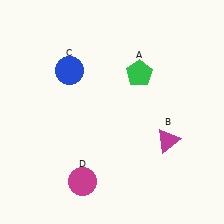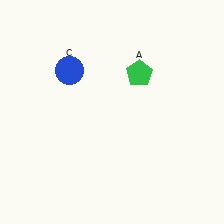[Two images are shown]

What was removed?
The magenta triangle (B), the magenta circle (D) were removed in Image 2.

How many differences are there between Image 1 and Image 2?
There are 2 differences between the two images.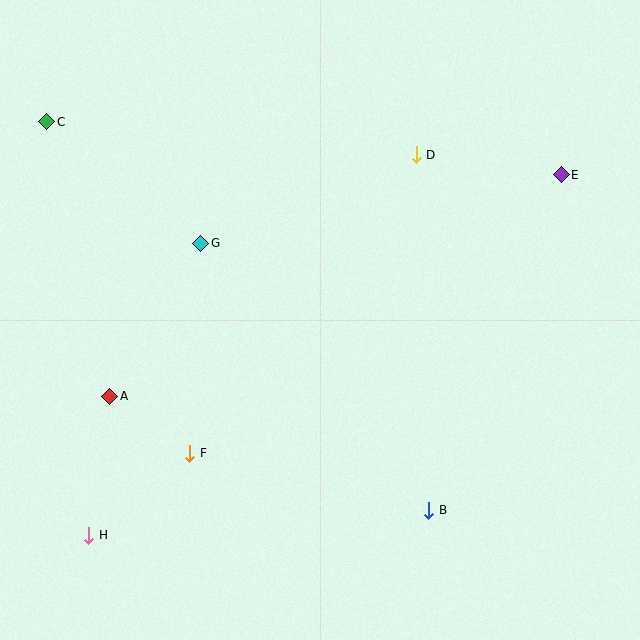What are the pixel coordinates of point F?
Point F is at (190, 453).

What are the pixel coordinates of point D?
Point D is at (416, 155).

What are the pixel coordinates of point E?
Point E is at (561, 175).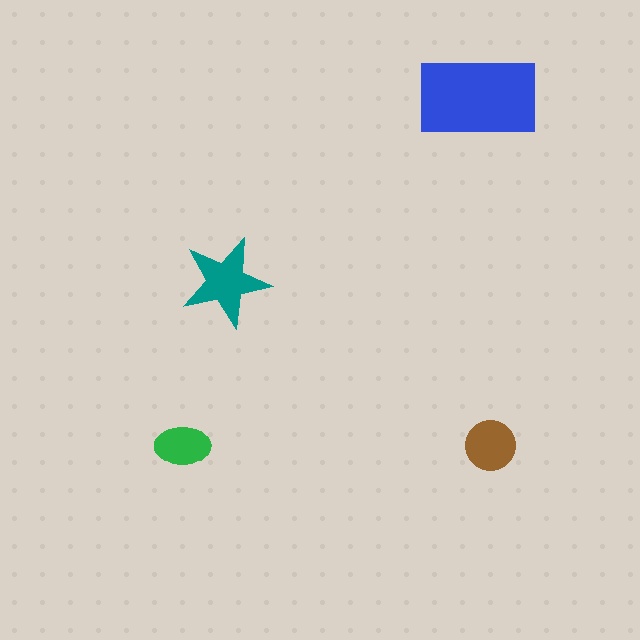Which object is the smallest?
The green ellipse.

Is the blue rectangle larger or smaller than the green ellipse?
Larger.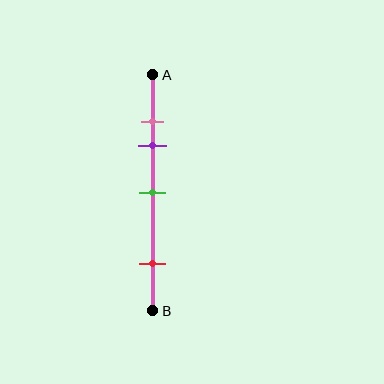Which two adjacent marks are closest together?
The pink and purple marks are the closest adjacent pair.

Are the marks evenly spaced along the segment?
No, the marks are not evenly spaced.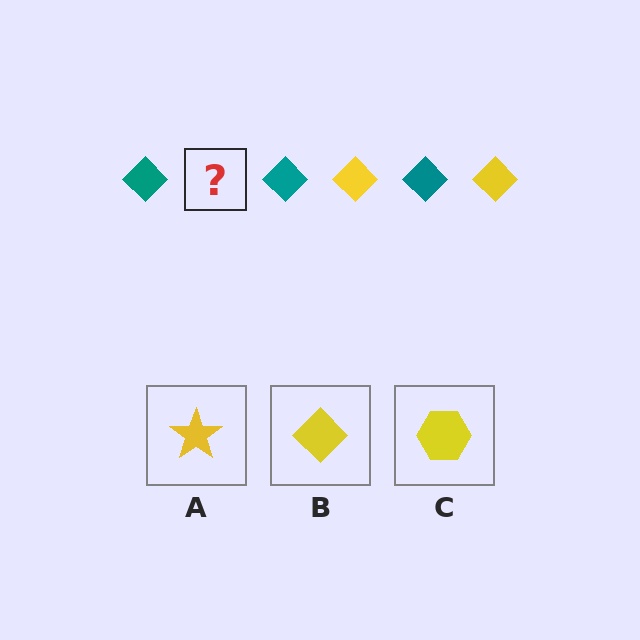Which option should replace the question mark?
Option B.